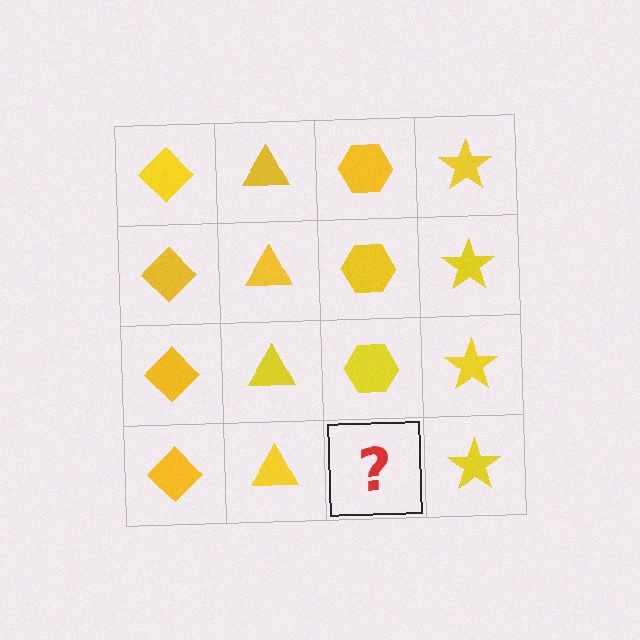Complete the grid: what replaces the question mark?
The question mark should be replaced with a yellow hexagon.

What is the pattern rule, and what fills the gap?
The rule is that each column has a consistent shape. The gap should be filled with a yellow hexagon.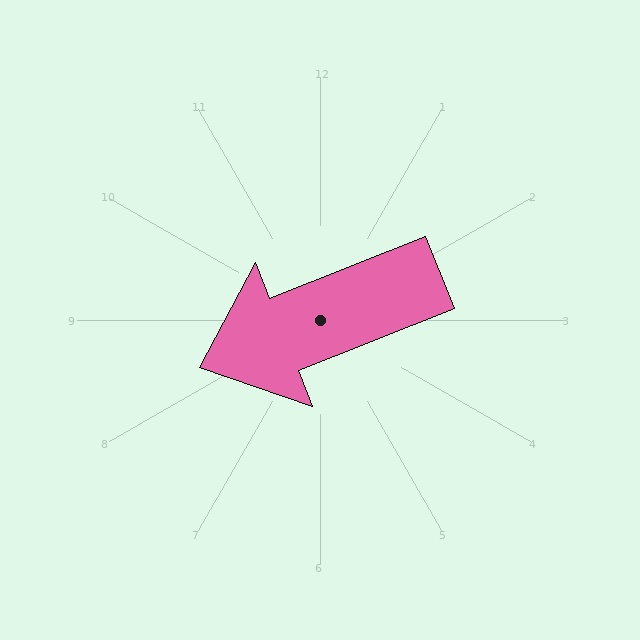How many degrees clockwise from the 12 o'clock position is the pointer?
Approximately 248 degrees.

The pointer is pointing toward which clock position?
Roughly 8 o'clock.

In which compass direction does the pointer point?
West.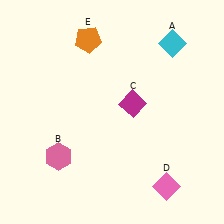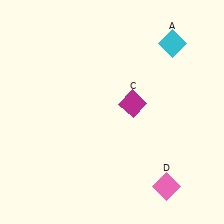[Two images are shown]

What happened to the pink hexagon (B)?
The pink hexagon (B) was removed in Image 2. It was in the bottom-left area of Image 1.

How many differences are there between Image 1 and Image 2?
There are 2 differences between the two images.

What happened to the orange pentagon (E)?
The orange pentagon (E) was removed in Image 2. It was in the top-left area of Image 1.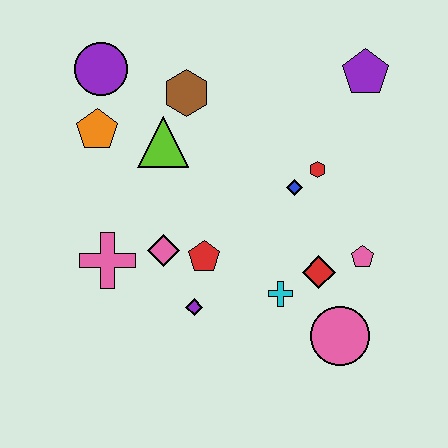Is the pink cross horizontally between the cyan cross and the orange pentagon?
Yes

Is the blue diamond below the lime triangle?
Yes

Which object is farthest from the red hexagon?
The purple circle is farthest from the red hexagon.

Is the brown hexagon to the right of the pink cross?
Yes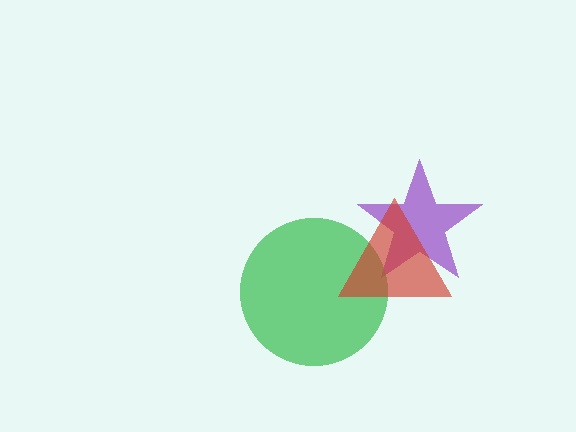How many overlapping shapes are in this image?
There are 3 overlapping shapes in the image.